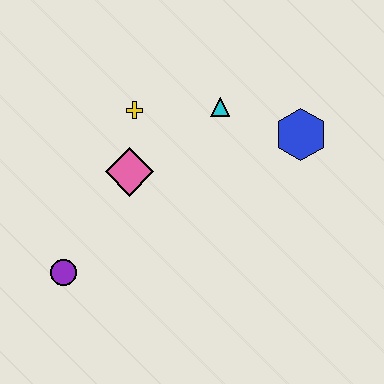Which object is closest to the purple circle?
The pink diamond is closest to the purple circle.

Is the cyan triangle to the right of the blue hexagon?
No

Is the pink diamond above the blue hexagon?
No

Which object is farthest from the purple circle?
The blue hexagon is farthest from the purple circle.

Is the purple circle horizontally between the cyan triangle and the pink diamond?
No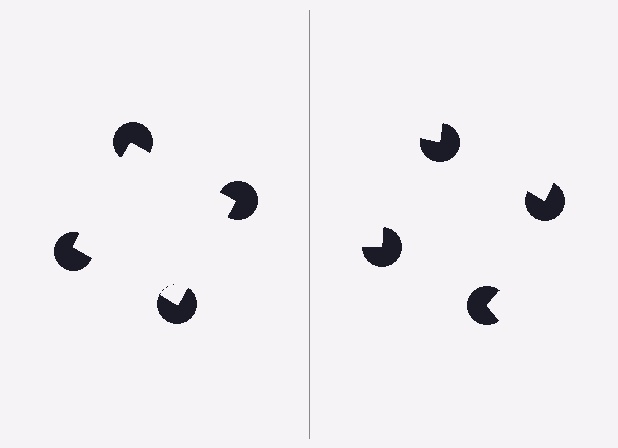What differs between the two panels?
The pac-man discs are positioned identically on both sides; only the wedge orientations differ. On the left they align to a square; on the right they are misaligned.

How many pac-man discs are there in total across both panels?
8 — 4 on each side.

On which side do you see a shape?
An illusory square appears on the left side. On the right side the wedge cuts are rotated, so no coherent shape forms.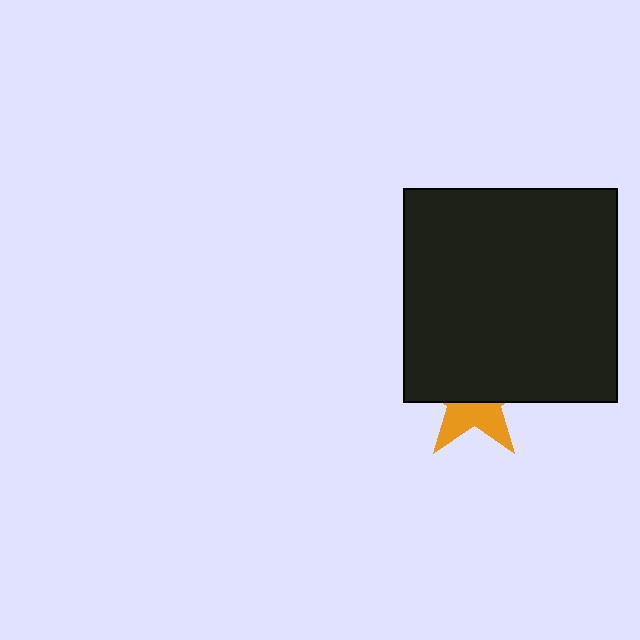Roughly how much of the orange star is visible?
A small part of it is visible (roughly 39%).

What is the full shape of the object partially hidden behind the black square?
The partially hidden object is an orange star.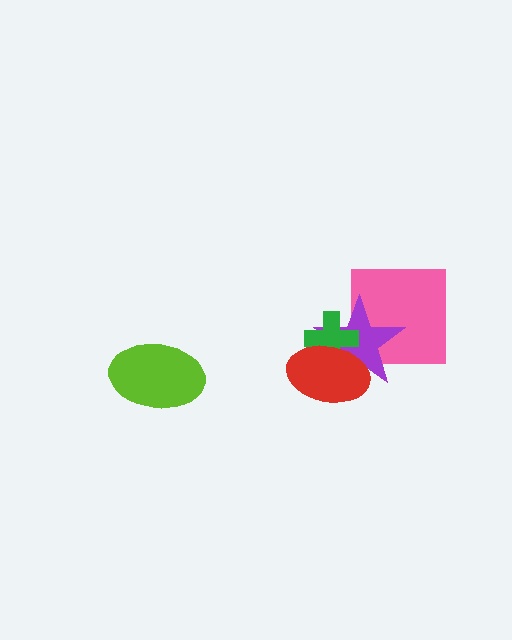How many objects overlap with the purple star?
3 objects overlap with the purple star.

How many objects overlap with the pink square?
1 object overlaps with the pink square.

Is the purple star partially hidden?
Yes, it is partially covered by another shape.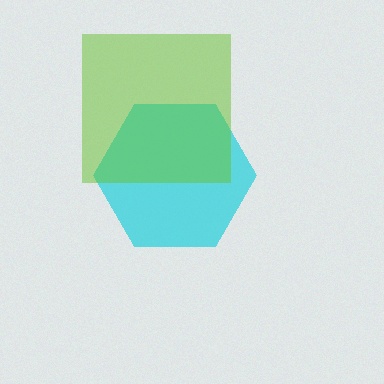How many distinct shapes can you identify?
There are 2 distinct shapes: a cyan hexagon, a lime square.